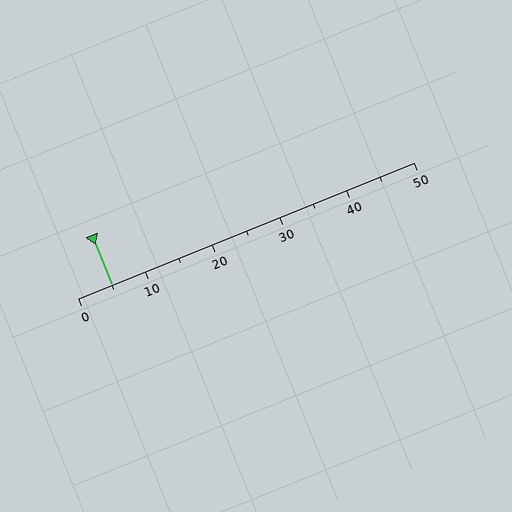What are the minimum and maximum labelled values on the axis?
The axis runs from 0 to 50.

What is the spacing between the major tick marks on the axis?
The major ticks are spaced 10 apart.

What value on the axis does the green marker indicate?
The marker indicates approximately 5.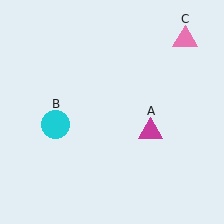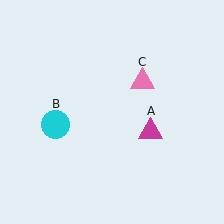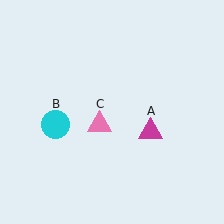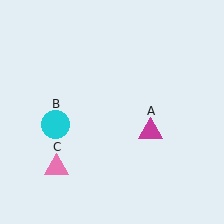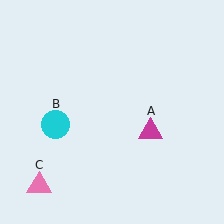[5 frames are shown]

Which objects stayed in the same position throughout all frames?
Magenta triangle (object A) and cyan circle (object B) remained stationary.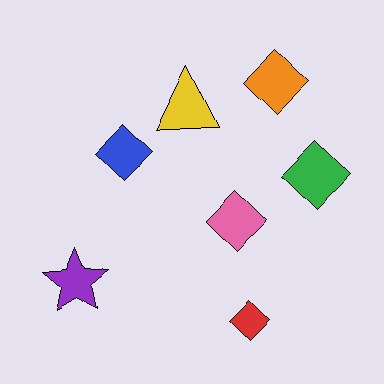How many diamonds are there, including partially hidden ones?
There are 5 diamonds.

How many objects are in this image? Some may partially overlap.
There are 7 objects.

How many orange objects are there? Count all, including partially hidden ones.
There is 1 orange object.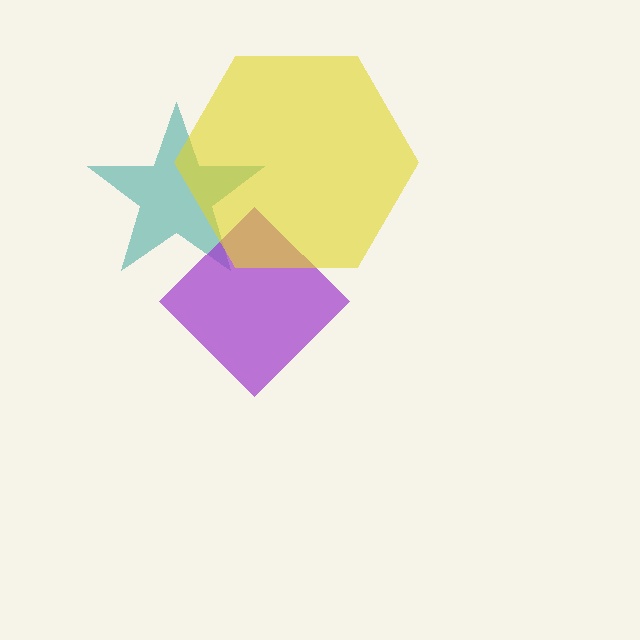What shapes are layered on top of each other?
The layered shapes are: a teal star, a purple diamond, a yellow hexagon.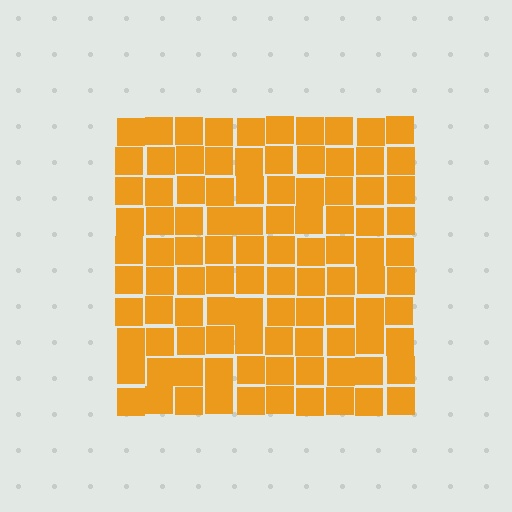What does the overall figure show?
The overall figure shows a square.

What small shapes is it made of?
It is made of small squares.